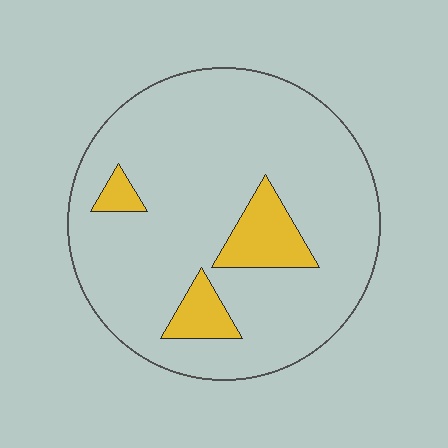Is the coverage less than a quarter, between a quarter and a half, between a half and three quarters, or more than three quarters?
Less than a quarter.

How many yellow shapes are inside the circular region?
3.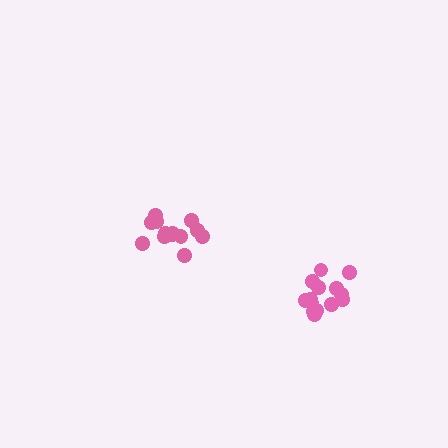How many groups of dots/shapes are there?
There are 2 groups.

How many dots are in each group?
Group 1: 13 dots, Group 2: 14 dots (27 total).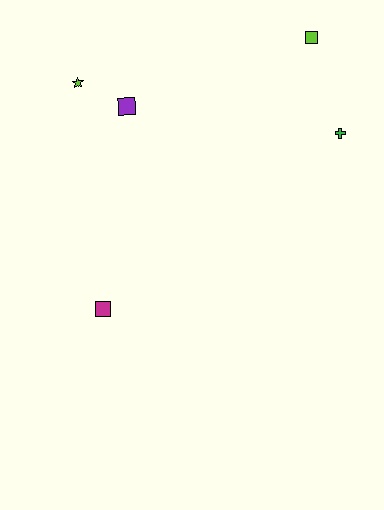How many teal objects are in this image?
There are no teal objects.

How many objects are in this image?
There are 5 objects.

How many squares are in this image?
There are 3 squares.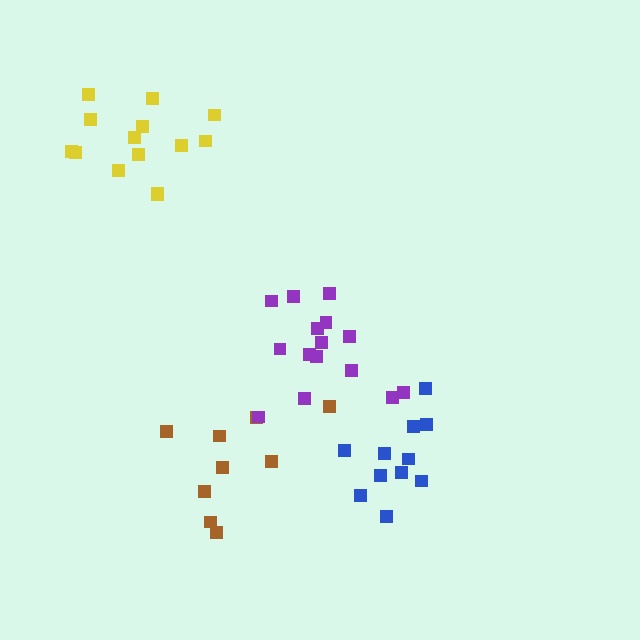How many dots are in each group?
Group 1: 14 dots, Group 2: 9 dots, Group 3: 11 dots, Group 4: 15 dots (49 total).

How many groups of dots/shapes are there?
There are 4 groups.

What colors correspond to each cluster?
The clusters are colored: yellow, brown, blue, purple.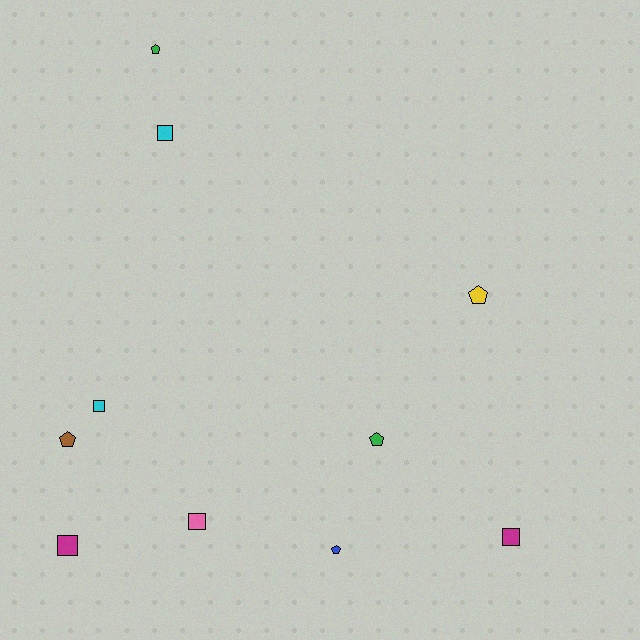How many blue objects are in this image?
There is 1 blue object.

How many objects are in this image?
There are 10 objects.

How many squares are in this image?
There are 5 squares.